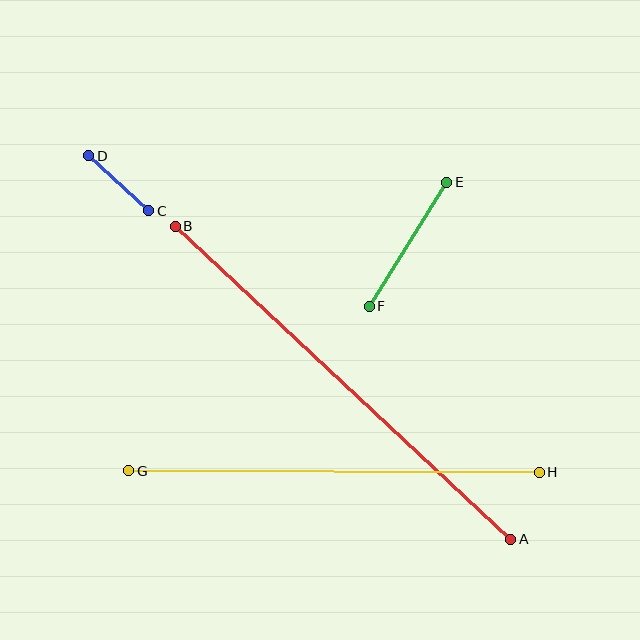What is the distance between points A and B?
The distance is approximately 459 pixels.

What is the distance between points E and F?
The distance is approximately 146 pixels.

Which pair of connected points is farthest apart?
Points A and B are farthest apart.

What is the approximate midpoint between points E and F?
The midpoint is at approximately (408, 244) pixels.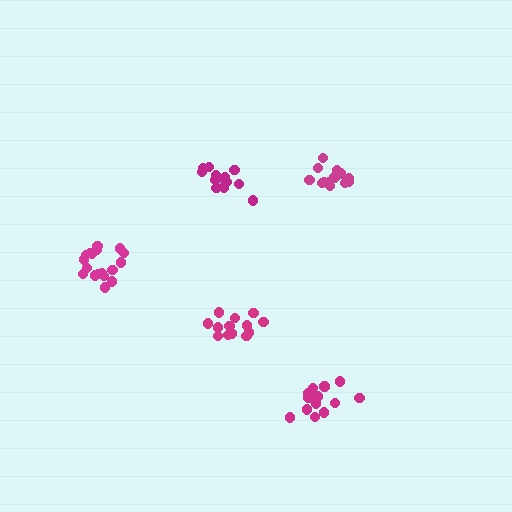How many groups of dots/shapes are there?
There are 5 groups.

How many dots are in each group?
Group 1: 13 dots, Group 2: 13 dots, Group 3: 15 dots, Group 4: 13 dots, Group 5: 18 dots (72 total).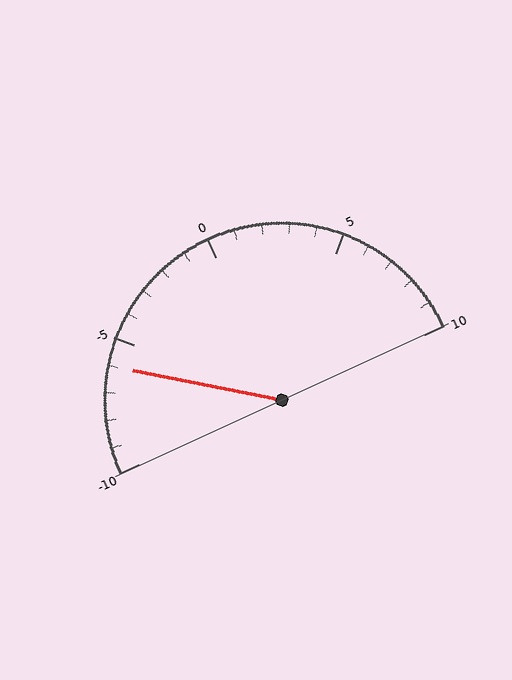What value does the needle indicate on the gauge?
The needle indicates approximately -6.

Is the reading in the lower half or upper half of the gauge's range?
The reading is in the lower half of the range (-10 to 10).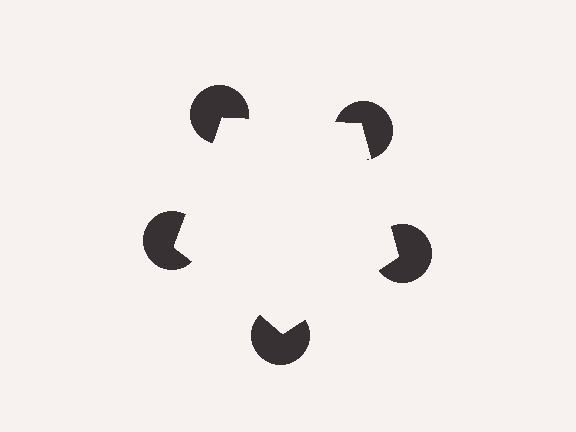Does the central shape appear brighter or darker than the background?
It typically appears slightly brighter than the background, even though no actual brightness change is drawn.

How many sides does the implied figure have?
5 sides.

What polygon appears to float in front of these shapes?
An illusory pentagon — its edges are inferred from the aligned wedge cuts in the pac-man discs, not physically drawn.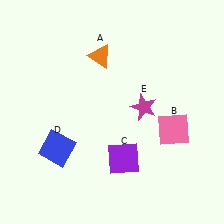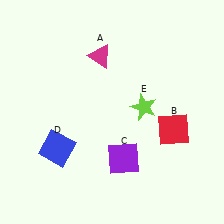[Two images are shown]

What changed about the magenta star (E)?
In Image 1, E is magenta. In Image 2, it changed to lime.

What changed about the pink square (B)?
In Image 1, B is pink. In Image 2, it changed to red.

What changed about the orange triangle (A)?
In Image 1, A is orange. In Image 2, it changed to magenta.